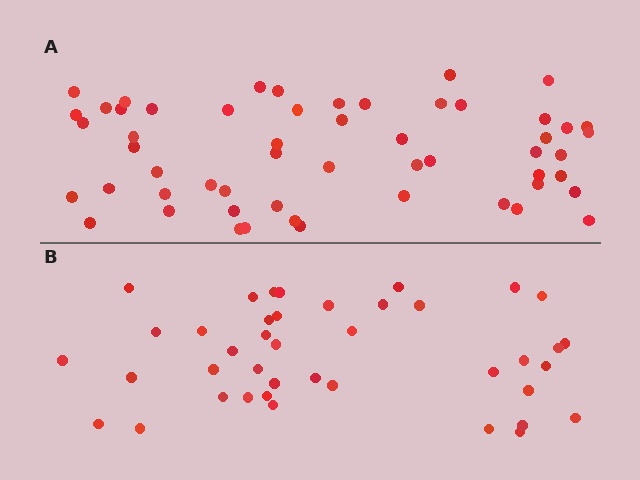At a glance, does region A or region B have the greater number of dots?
Region A (the top region) has more dots.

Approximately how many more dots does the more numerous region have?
Region A has approximately 15 more dots than region B.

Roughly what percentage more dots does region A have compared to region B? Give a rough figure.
About 35% more.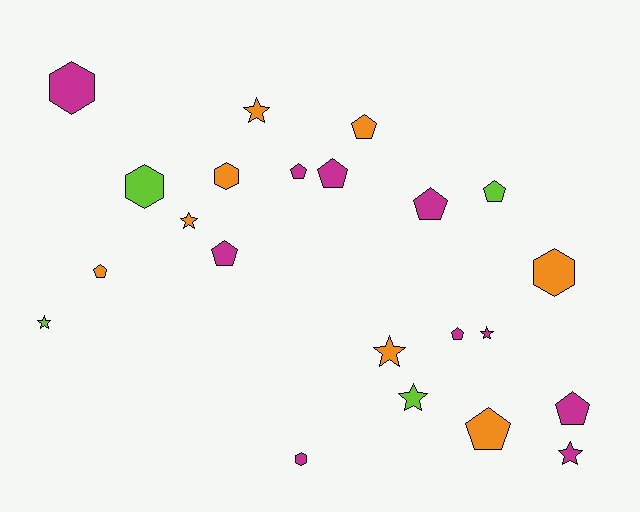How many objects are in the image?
There are 22 objects.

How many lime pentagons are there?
There is 1 lime pentagon.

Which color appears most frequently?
Magenta, with 10 objects.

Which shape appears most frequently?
Pentagon, with 10 objects.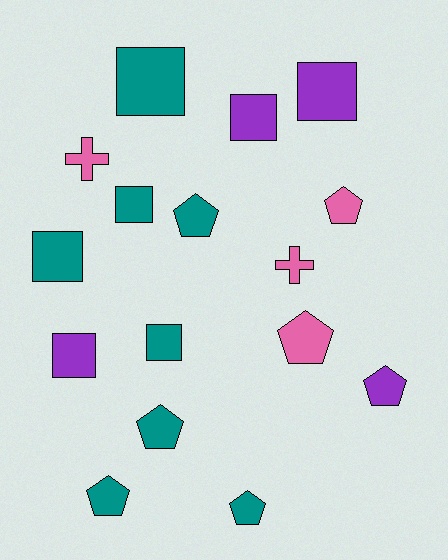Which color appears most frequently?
Teal, with 8 objects.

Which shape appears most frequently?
Square, with 7 objects.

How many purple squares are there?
There are 3 purple squares.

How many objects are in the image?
There are 16 objects.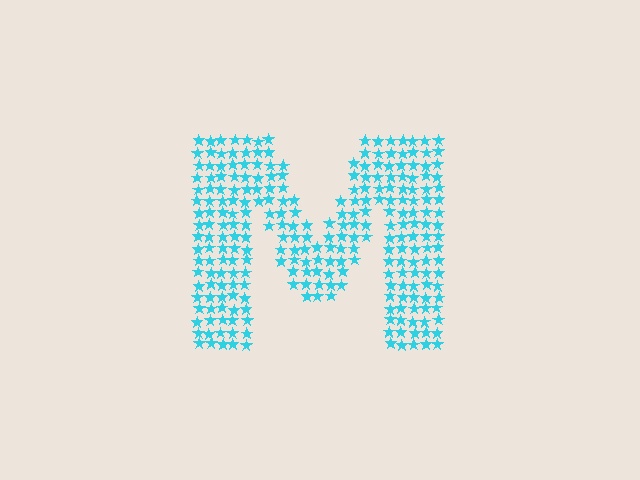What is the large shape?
The large shape is the letter M.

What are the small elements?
The small elements are stars.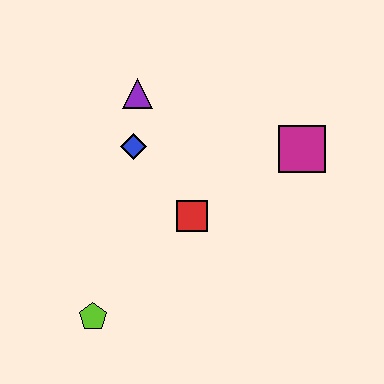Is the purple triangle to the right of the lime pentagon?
Yes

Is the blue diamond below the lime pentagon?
No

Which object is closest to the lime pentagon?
The red square is closest to the lime pentagon.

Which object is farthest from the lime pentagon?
The magenta square is farthest from the lime pentagon.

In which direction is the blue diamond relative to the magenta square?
The blue diamond is to the left of the magenta square.